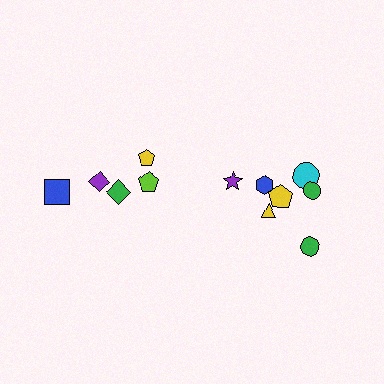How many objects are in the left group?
There are 5 objects.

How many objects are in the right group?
There are 7 objects.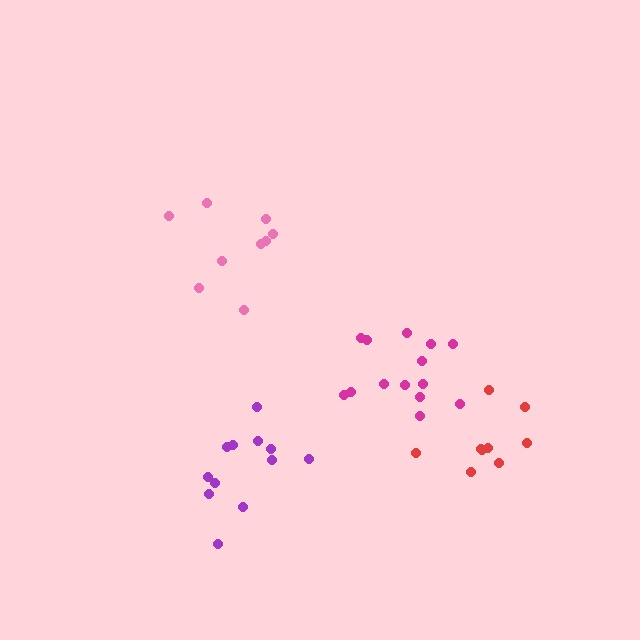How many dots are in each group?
Group 1: 9 dots, Group 2: 14 dots, Group 3: 12 dots, Group 4: 9 dots (44 total).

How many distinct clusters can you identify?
There are 4 distinct clusters.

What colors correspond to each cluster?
The clusters are colored: pink, magenta, purple, red.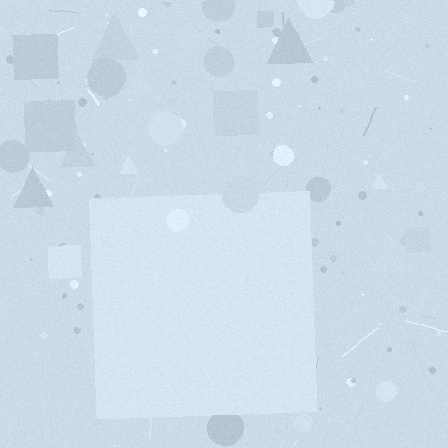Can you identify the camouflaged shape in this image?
The camouflaged shape is a square.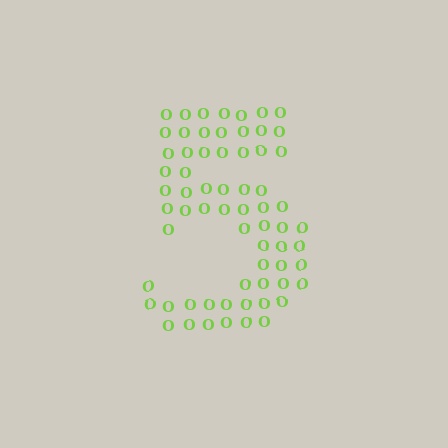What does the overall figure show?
The overall figure shows the digit 5.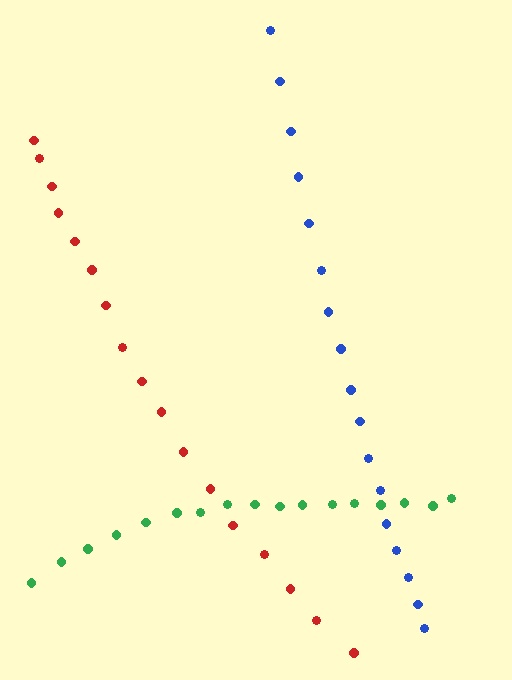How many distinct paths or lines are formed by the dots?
There are 3 distinct paths.